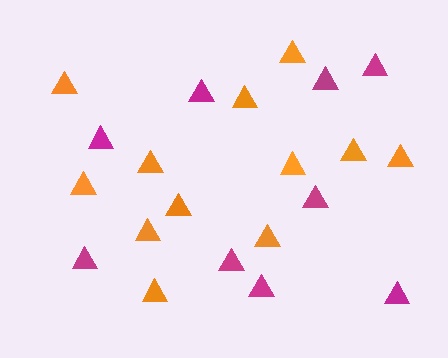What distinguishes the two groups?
There are 2 groups: one group of magenta triangles (9) and one group of orange triangles (12).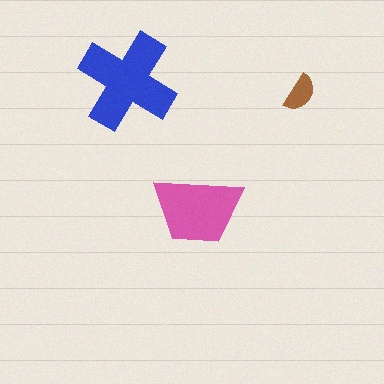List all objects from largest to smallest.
The blue cross, the pink trapezoid, the brown semicircle.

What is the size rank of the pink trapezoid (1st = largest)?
2nd.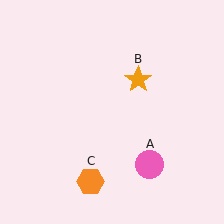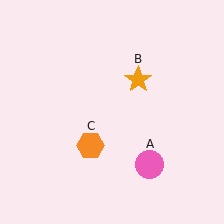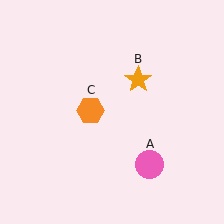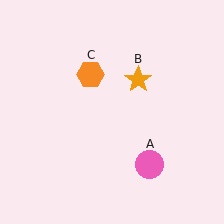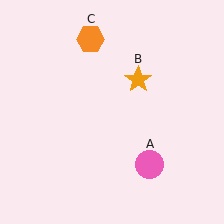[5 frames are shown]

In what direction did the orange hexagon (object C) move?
The orange hexagon (object C) moved up.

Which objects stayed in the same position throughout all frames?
Pink circle (object A) and orange star (object B) remained stationary.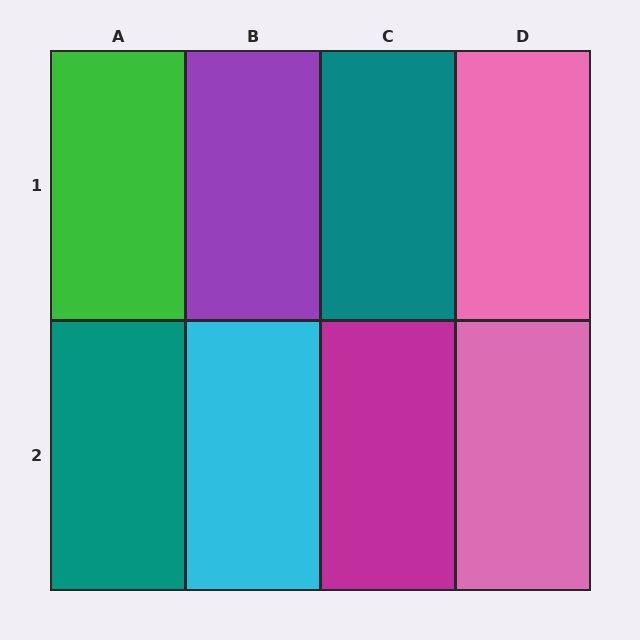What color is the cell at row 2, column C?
Magenta.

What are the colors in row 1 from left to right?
Green, purple, teal, pink.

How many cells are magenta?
1 cell is magenta.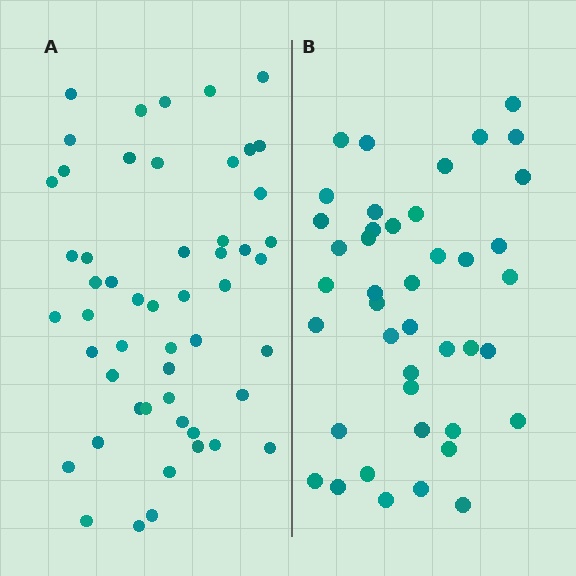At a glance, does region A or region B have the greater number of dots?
Region A (the left region) has more dots.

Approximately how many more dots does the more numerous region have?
Region A has roughly 10 or so more dots than region B.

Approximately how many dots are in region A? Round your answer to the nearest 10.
About 50 dots. (The exact count is 52, which rounds to 50.)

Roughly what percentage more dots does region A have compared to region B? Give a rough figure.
About 25% more.